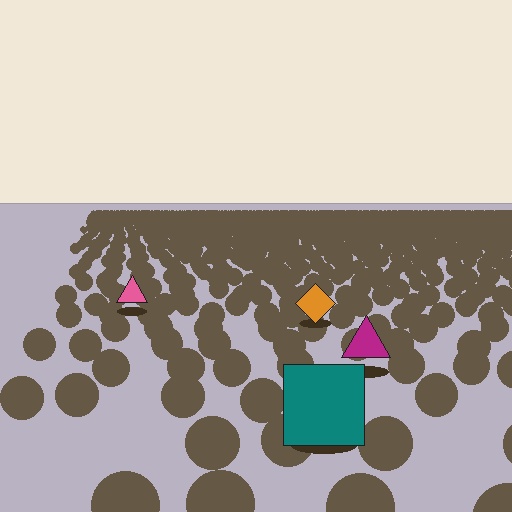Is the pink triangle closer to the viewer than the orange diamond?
No. The orange diamond is closer — you can tell from the texture gradient: the ground texture is coarser near it.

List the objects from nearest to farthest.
From nearest to farthest: the teal square, the magenta triangle, the orange diamond, the pink triangle.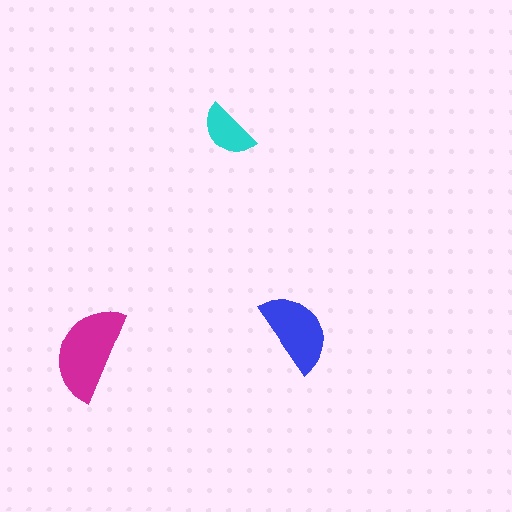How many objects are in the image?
There are 3 objects in the image.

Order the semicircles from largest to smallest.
the magenta one, the blue one, the cyan one.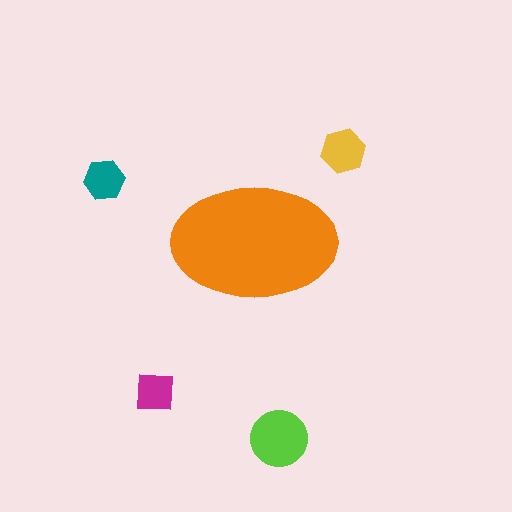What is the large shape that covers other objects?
An orange ellipse.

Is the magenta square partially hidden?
No, the magenta square is fully visible.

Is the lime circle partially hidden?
No, the lime circle is fully visible.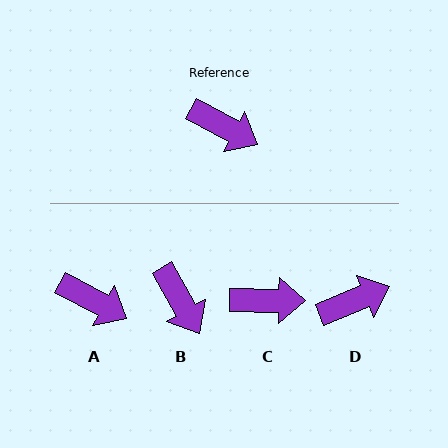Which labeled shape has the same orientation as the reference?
A.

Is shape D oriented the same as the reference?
No, it is off by about 51 degrees.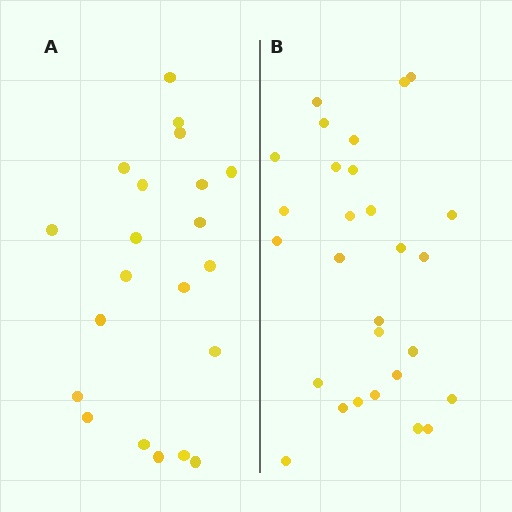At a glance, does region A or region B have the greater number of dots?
Region B (the right region) has more dots.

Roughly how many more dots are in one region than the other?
Region B has roughly 8 or so more dots than region A.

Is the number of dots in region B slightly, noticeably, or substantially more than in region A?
Region B has noticeably more, but not dramatically so. The ratio is roughly 1.3 to 1.